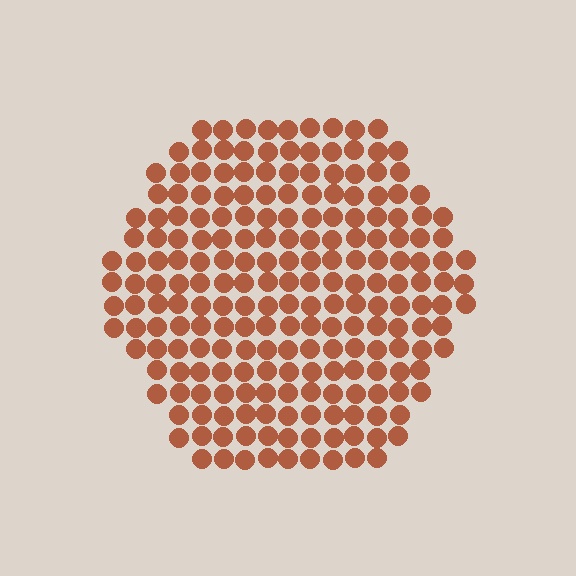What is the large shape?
The large shape is a hexagon.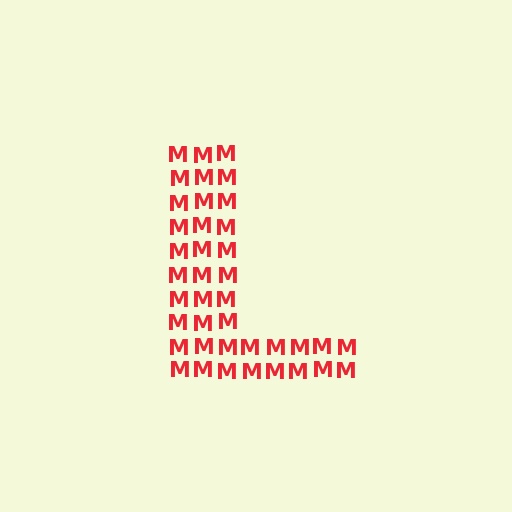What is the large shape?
The large shape is the letter L.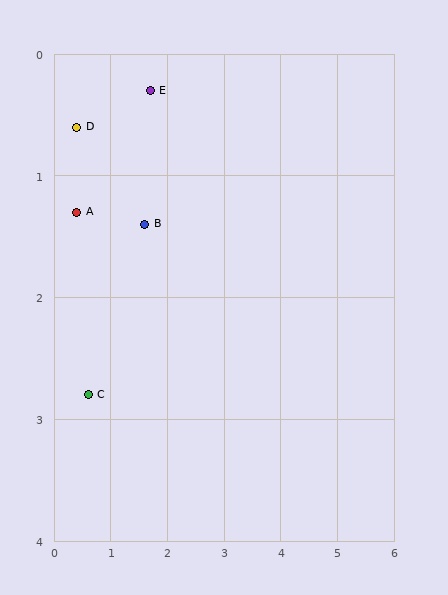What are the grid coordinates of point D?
Point D is at approximately (0.4, 0.6).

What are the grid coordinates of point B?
Point B is at approximately (1.6, 1.4).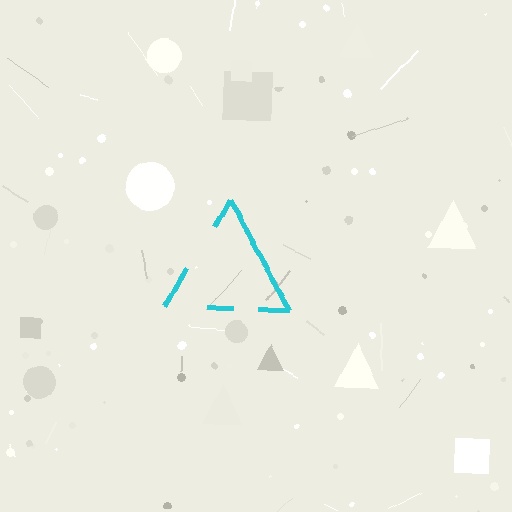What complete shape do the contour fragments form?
The contour fragments form a triangle.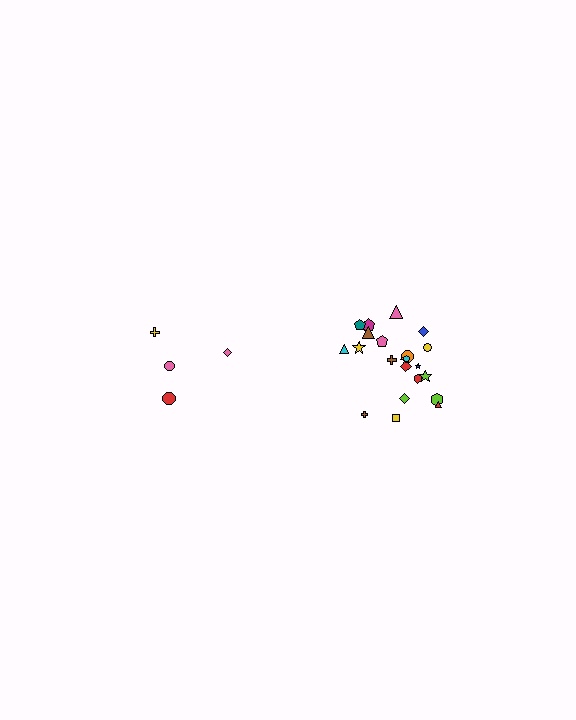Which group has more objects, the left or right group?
The right group.